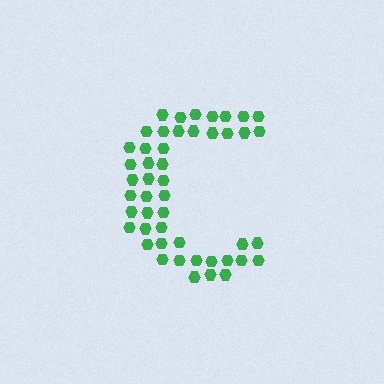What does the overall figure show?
The overall figure shows the letter C.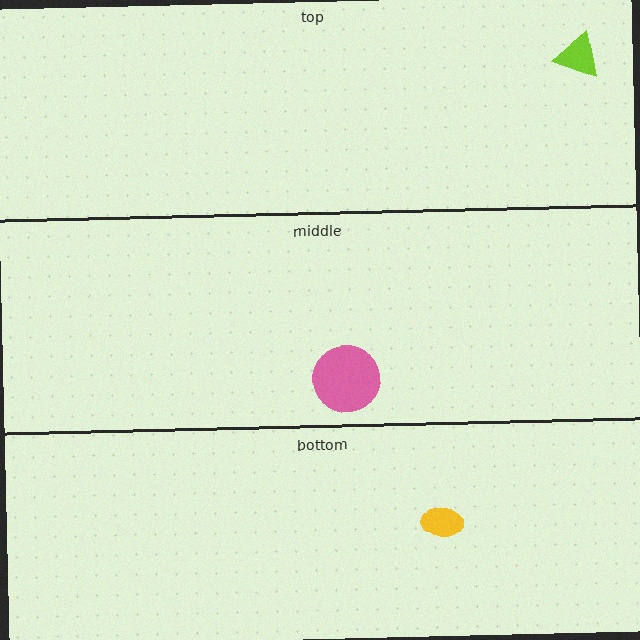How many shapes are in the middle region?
1.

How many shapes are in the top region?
1.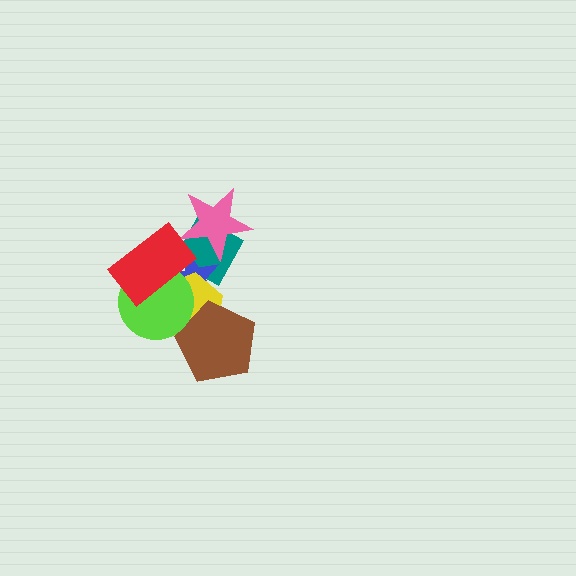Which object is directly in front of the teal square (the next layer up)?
The blue star is directly in front of the teal square.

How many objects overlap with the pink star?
2 objects overlap with the pink star.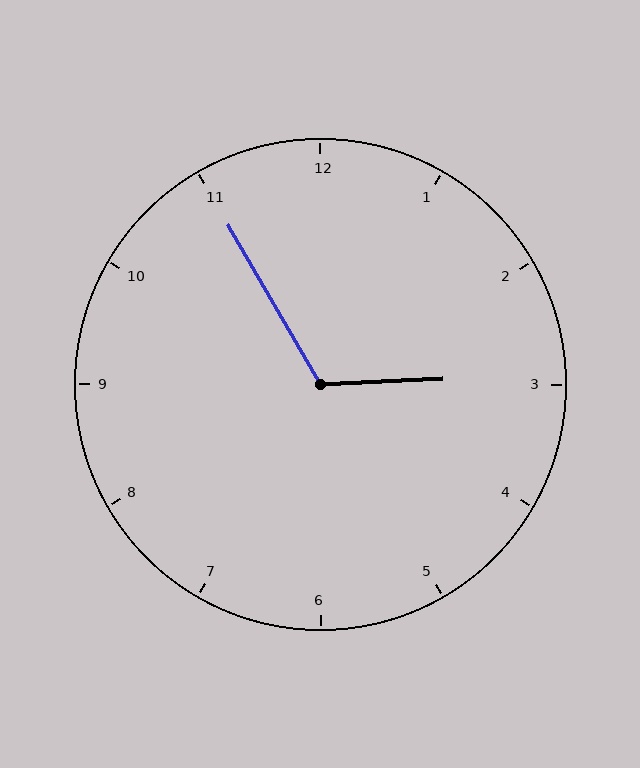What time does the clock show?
2:55.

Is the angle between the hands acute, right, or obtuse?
It is obtuse.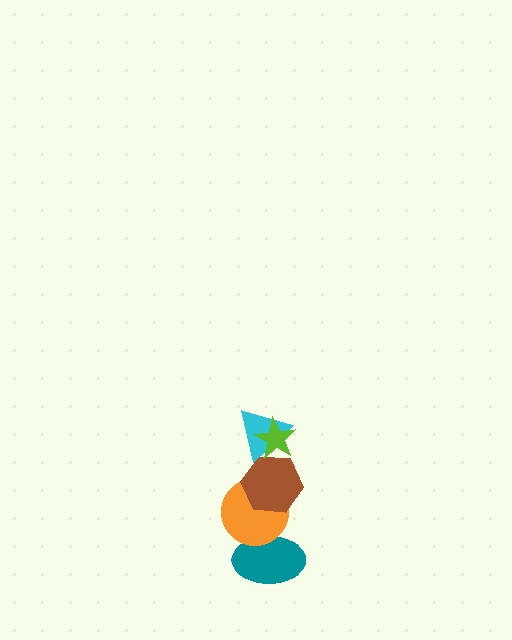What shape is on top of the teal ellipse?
The orange circle is on top of the teal ellipse.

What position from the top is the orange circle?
The orange circle is 4th from the top.